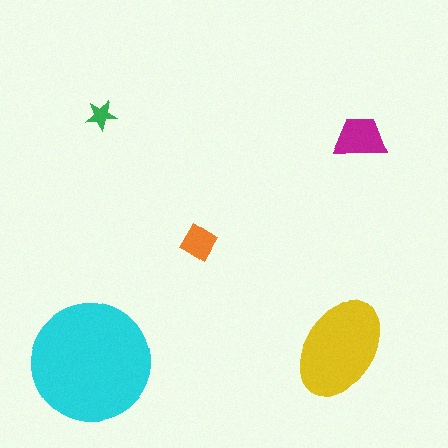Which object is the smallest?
The green star.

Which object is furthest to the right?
The magenta trapezoid is rightmost.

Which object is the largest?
The cyan circle.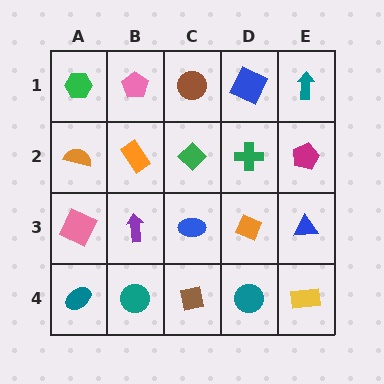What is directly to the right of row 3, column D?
A blue triangle.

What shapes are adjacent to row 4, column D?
An orange diamond (row 3, column D), a brown square (row 4, column C), a yellow rectangle (row 4, column E).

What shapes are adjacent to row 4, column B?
A purple arrow (row 3, column B), a teal ellipse (row 4, column A), a brown square (row 4, column C).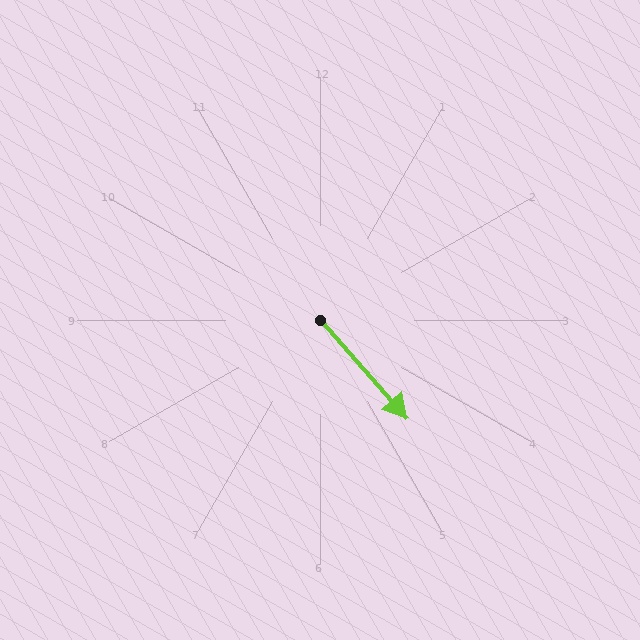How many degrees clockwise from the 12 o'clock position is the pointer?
Approximately 138 degrees.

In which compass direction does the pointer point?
Southeast.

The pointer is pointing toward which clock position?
Roughly 5 o'clock.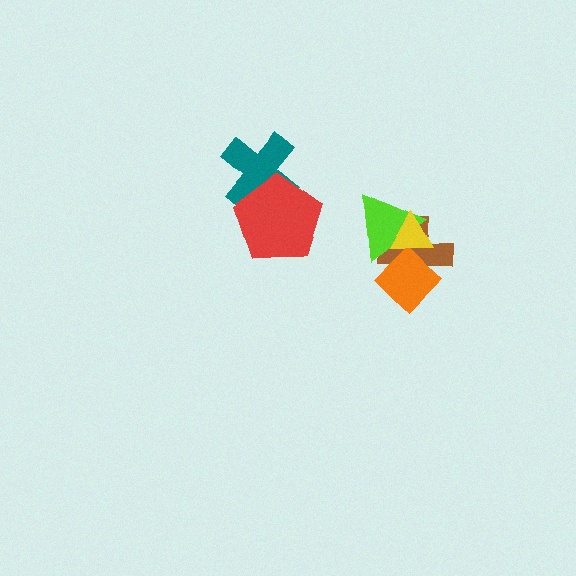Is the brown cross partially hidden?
Yes, it is partially covered by another shape.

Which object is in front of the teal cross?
The red pentagon is in front of the teal cross.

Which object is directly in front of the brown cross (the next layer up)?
The lime triangle is directly in front of the brown cross.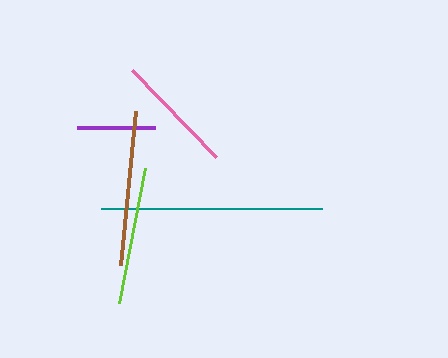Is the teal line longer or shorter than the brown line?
The teal line is longer than the brown line.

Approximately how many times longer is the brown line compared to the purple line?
The brown line is approximately 2.0 times the length of the purple line.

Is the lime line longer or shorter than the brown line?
The brown line is longer than the lime line.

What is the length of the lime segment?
The lime segment is approximately 137 pixels long.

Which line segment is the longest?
The teal line is the longest at approximately 222 pixels.